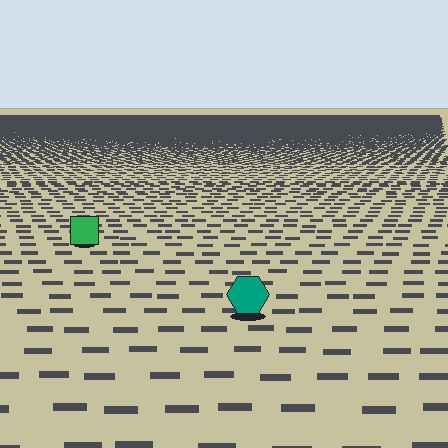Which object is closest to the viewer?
The teal hexagon is closest. The texture marks near it are larger and more spread out.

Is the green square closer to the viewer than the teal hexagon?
No. The teal hexagon is closer — you can tell from the texture gradient: the ground texture is coarser near it.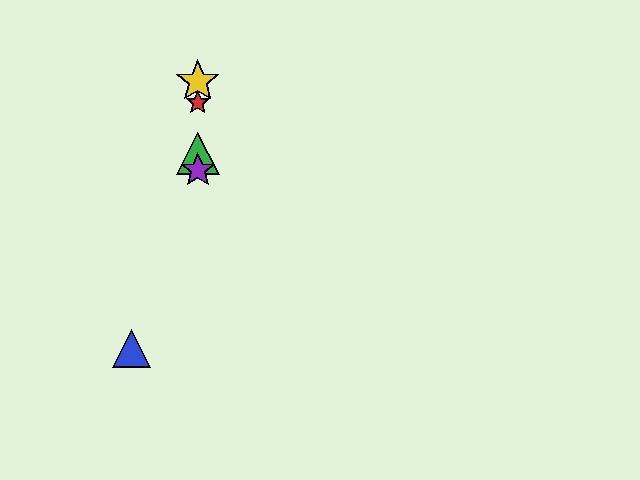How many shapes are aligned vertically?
4 shapes (the red star, the green triangle, the yellow star, the purple star) are aligned vertically.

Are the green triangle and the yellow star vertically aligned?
Yes, both are at x≈198.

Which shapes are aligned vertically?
The red star, the green triangle, the yellow star, the purple star are aligned vertically.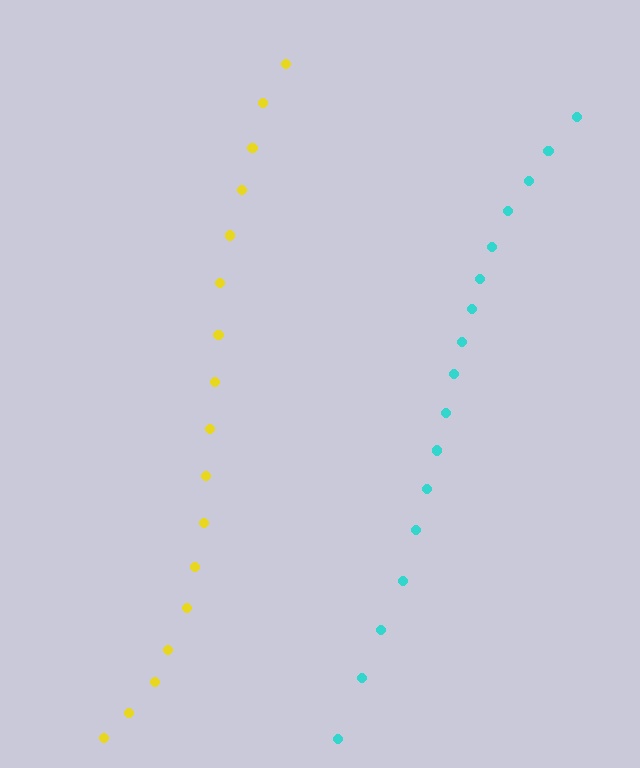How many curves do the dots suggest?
There are 2 distinct paths.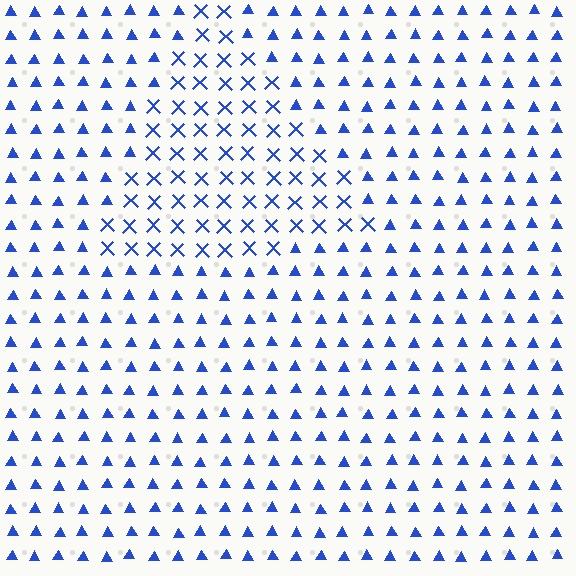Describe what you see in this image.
The image is filled with small blue elements arranged in a uniform grid. A triangle-shaped region contains X marks, while the surrounding area contains triangles. The boundary is defined purely by the change in element shape.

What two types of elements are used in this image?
The image uses X marks inside the triangle region and triangles outside it.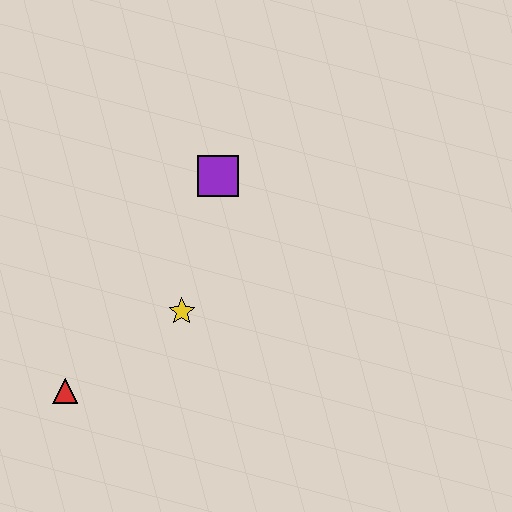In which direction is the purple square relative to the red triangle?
The purple square is above the red triangle.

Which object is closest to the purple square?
The yellow star is closest to the purple square.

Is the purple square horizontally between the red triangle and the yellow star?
No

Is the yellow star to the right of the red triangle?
Yes